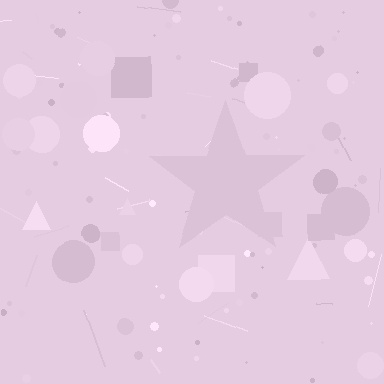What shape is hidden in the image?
A star is hidden in the image.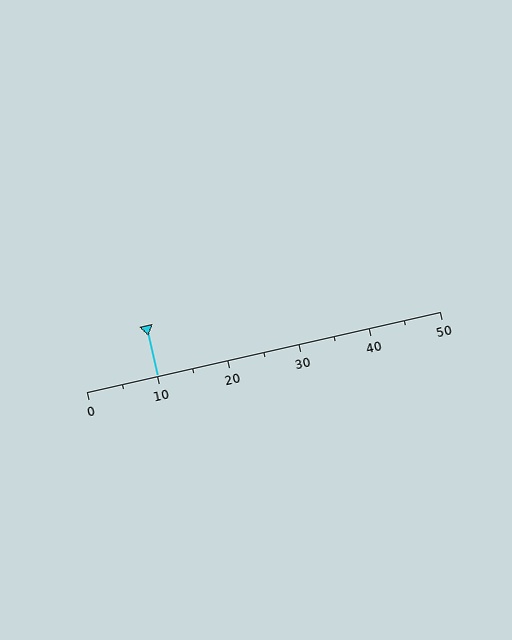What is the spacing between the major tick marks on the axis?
The major ticks are spaced 10 apart.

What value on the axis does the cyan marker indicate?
The marker indicates approximately 10.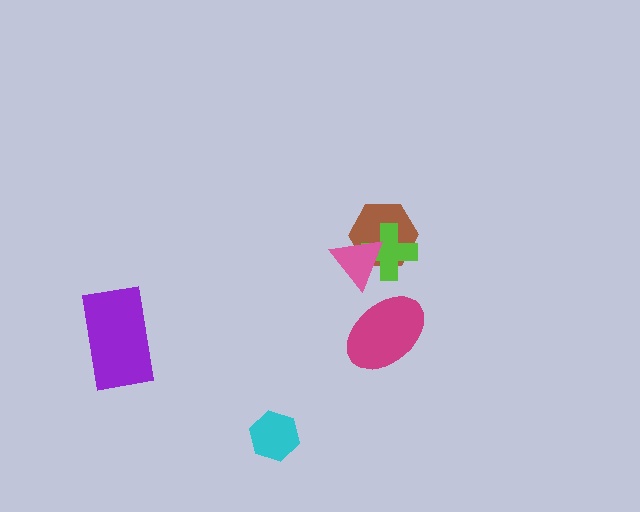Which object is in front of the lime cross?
The pink triangle is in front of the lime cross.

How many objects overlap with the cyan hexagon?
0 objects overlap with the cyan hexagon.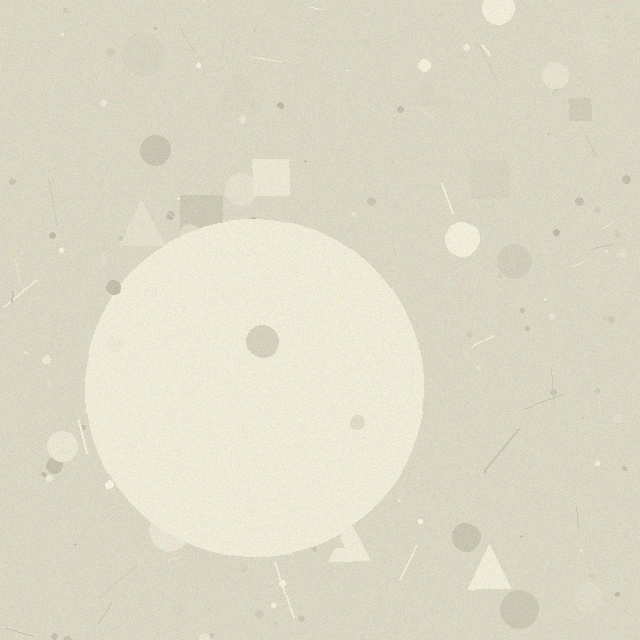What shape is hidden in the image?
A circle is hidden in the image.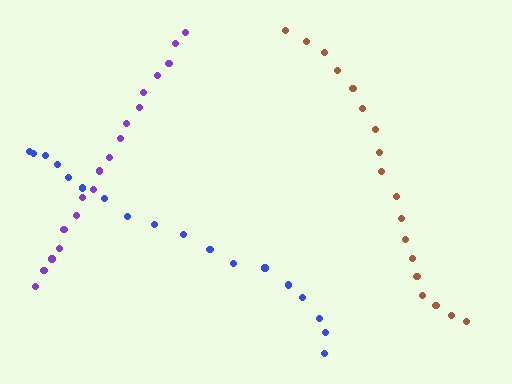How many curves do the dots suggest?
There are 3 distinct paths.